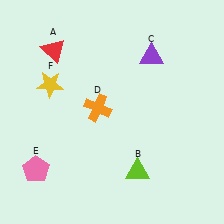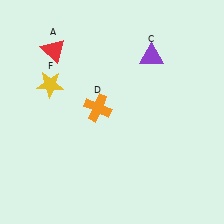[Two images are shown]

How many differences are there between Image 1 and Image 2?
There are 2 differences between the two images.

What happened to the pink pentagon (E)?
The pink pentagon (E) was removed in Image 2. It was in the bottom-left area of Image 1.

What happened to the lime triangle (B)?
The lime triangle (B) was removed in Image 2. It was in the bottom-right area of Image 1.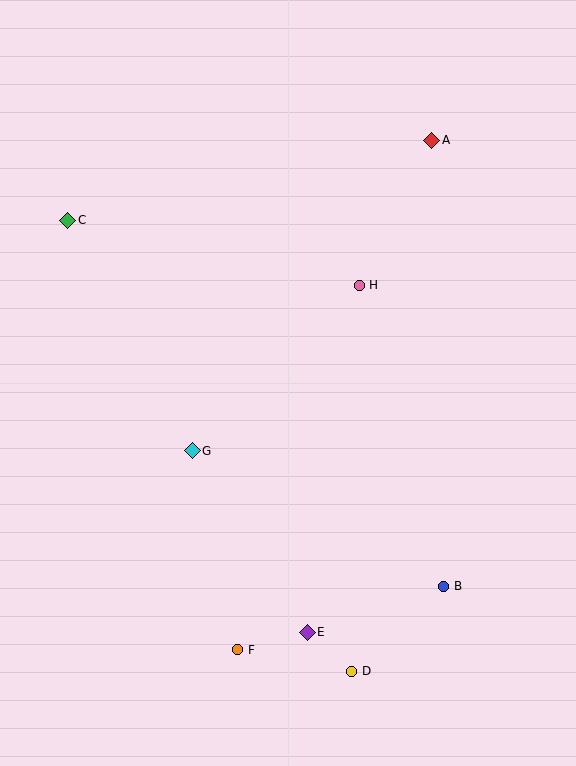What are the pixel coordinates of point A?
Point A is at (432, 140).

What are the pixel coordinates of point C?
Point C is at (68, 220).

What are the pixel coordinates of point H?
Point H is at (359, 285).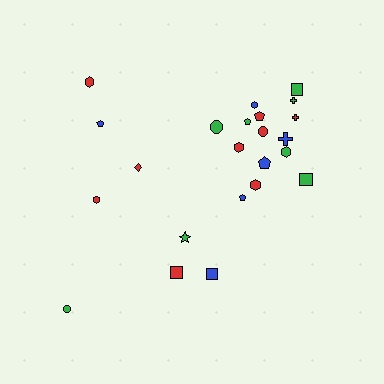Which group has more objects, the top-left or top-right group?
The top-right group.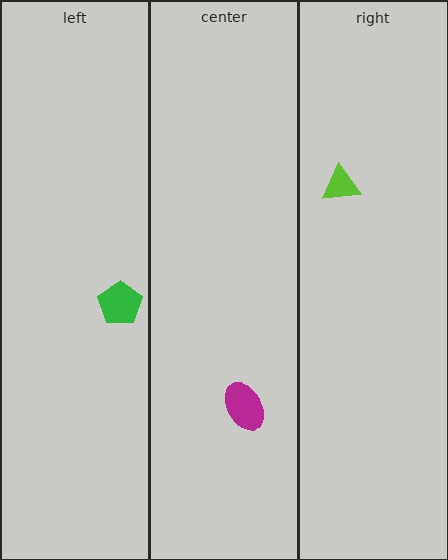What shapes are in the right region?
The lime triangle.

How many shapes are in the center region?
1.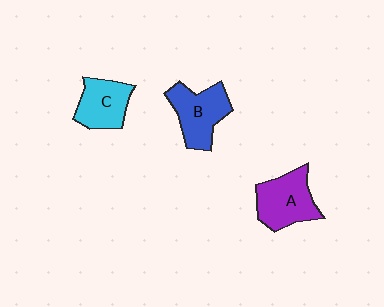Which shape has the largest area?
Shape A (purple).